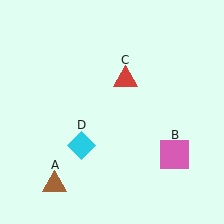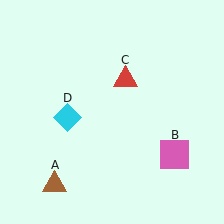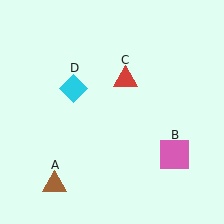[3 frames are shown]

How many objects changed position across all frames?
1 object changed position: cyan diamond (object D).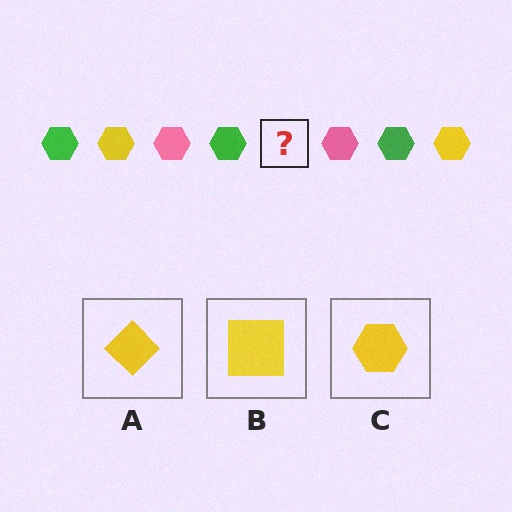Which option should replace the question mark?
Option C.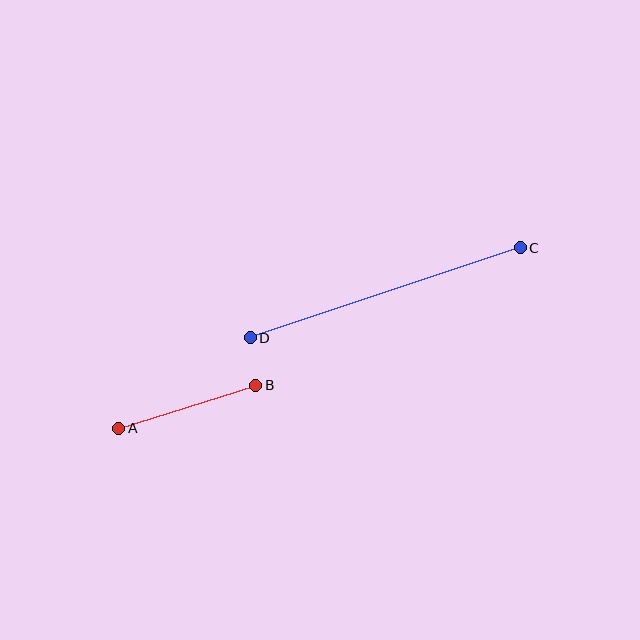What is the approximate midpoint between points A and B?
The midpoint is at approximately (187, 407) pixels.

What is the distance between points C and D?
The distance is approximately 285 pixels.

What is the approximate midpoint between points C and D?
The midpoint is at approximately (385, 293) pixels.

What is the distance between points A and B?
The distance is approximately 144 pixels.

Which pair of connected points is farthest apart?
Points C and D are farthest apart.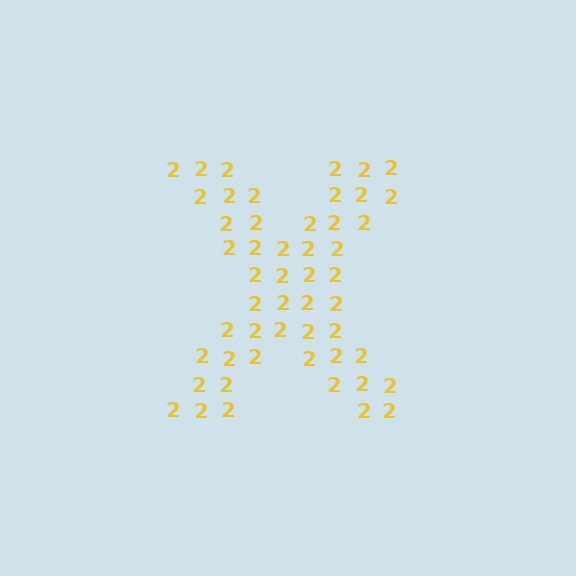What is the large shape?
The large shape is the letter X.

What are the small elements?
The small elements are digit 2's.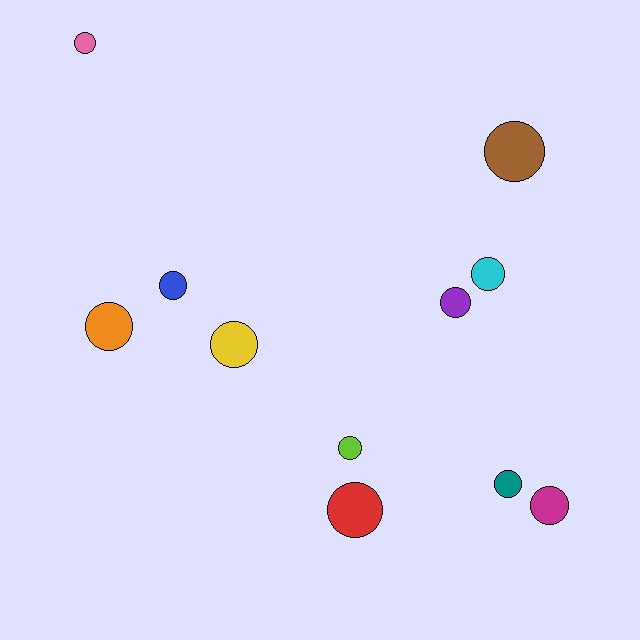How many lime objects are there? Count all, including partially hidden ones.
There is 1 lime object.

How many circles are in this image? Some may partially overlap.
There are 11 circles.